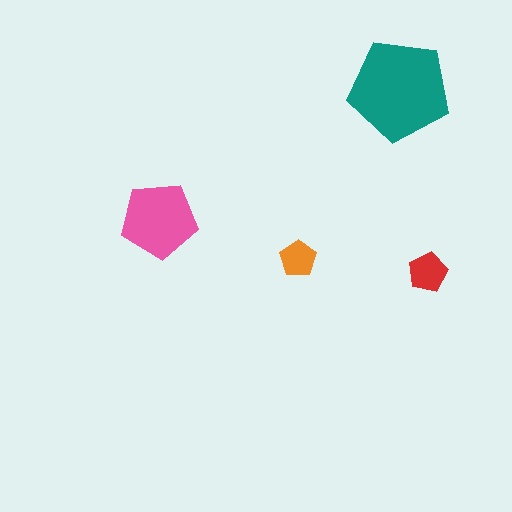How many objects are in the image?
There are 4 objects in the image.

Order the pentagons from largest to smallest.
the teal one, the pink one, the red one, the orange one.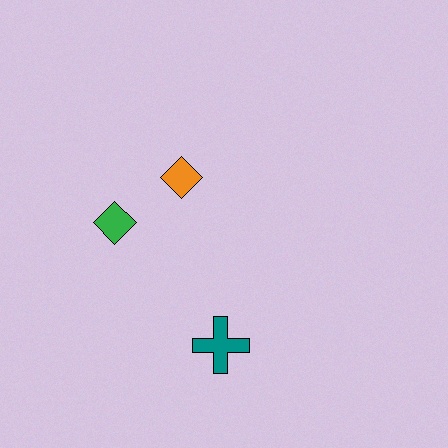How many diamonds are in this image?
There are 2 diamonds.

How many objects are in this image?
There are 3 objects.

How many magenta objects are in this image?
There are no magenta objects.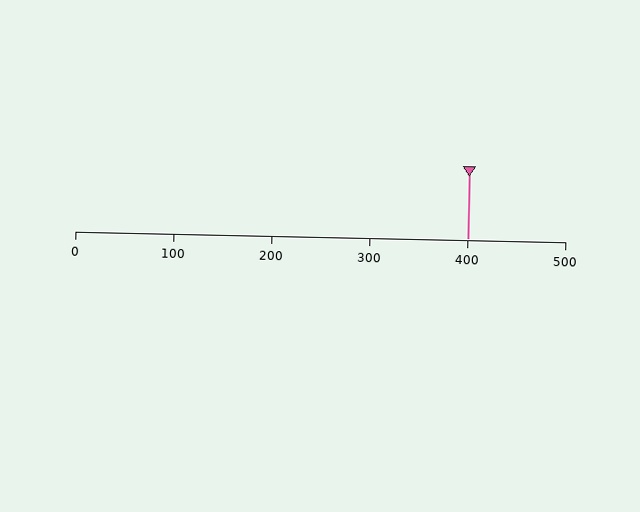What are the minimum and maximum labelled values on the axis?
The axis runs from 0 to 500.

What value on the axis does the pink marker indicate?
The marker indicates approximately 400.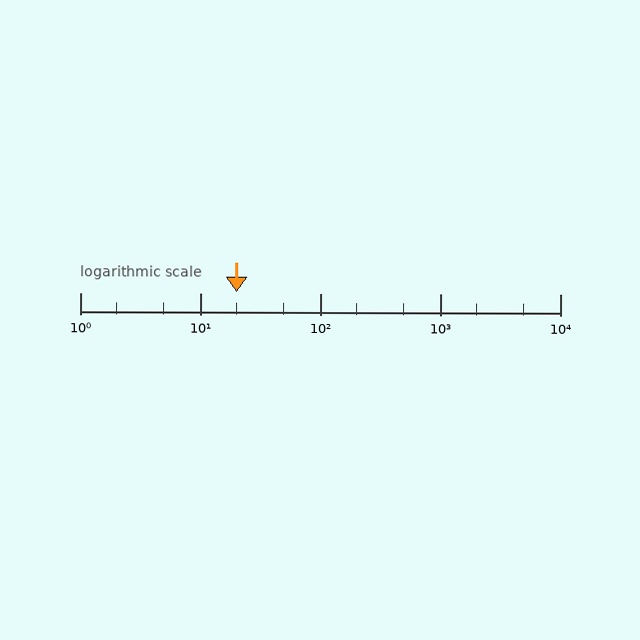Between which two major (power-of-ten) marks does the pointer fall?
The pointer is between 10 and 100.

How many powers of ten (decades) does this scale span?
The scale spans 4 decades, from 1 to 10000.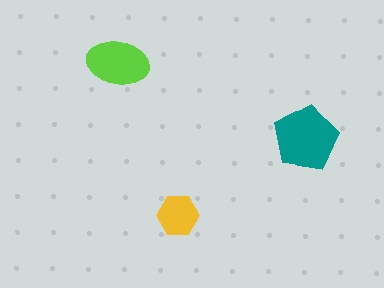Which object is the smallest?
The yellow hexagon.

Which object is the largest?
The teal pentagon.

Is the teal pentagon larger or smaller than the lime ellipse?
Larger.